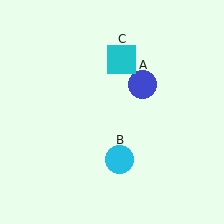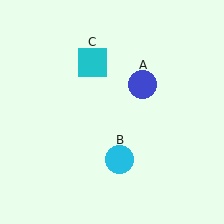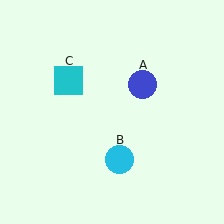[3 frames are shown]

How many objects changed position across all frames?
1 object changed position: cyan square (object C).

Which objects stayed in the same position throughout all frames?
Blue circle (object A) and cyan circle (object B) remained stationary.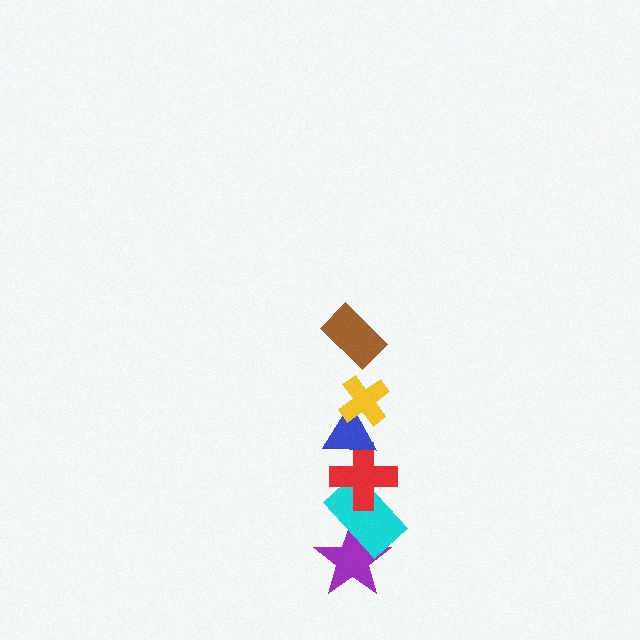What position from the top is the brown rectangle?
The brown rectangle is 1st from the top.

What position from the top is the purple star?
The purple star is 6th from the top.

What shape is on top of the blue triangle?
The yellow cross is on top of the blue triangle.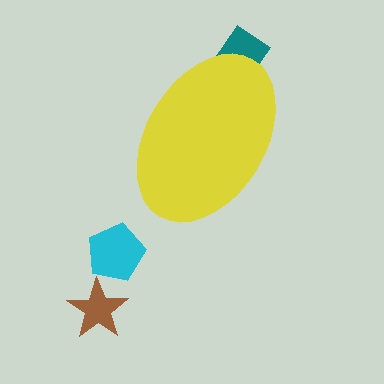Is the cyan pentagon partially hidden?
No, the cyan pentagon is fully visible.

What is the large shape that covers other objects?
A yellow ellipse.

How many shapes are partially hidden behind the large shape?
1 shape is partially hidden.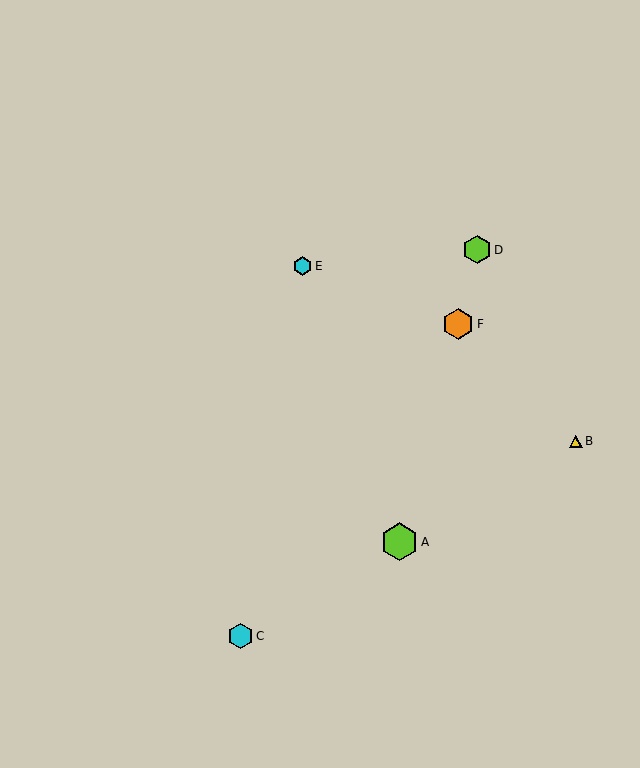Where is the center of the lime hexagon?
The center of the lime hexagon is at (477, 250).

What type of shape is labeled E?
Shape E is a cyan hexagon.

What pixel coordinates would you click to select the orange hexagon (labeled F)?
Click at (458, 324) to select the orange hexagon F.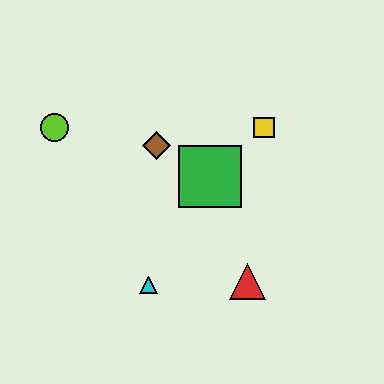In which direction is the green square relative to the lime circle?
The green square is to the right of the lime circle.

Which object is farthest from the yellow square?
The lime circle is farthest from the yellow square.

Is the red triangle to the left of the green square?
No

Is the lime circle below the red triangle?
No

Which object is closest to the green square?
The brown diamond is closest to the green square.